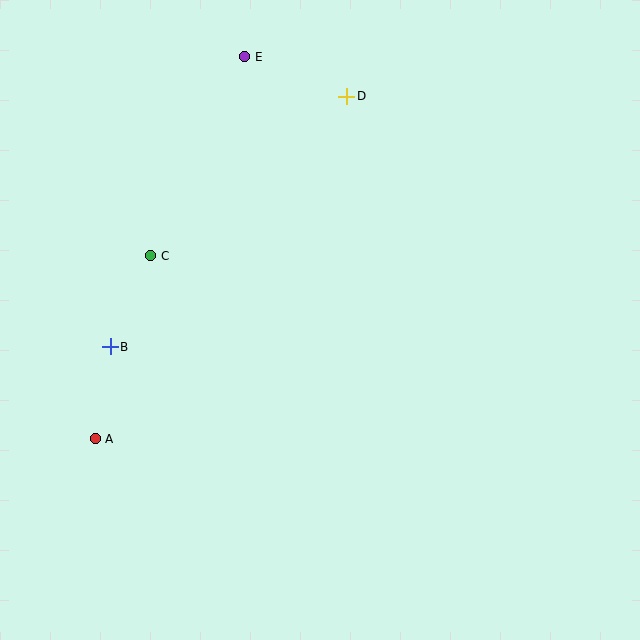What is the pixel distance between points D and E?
The distance between D and E is 110 pixels.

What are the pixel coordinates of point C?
Point C is at (151, 256).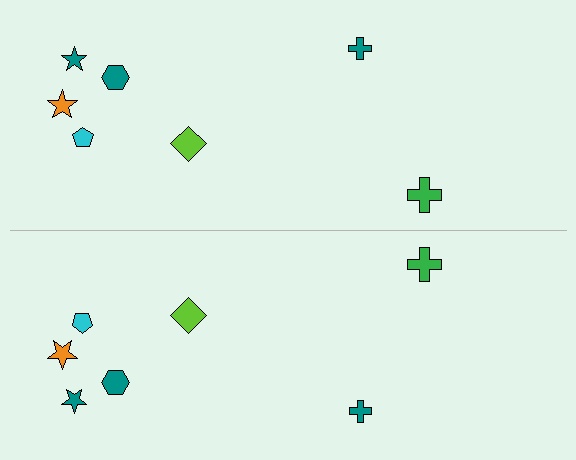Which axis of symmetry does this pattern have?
The pattern has a horizontal axis of symmetry running through the center of the image.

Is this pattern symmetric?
Yes, this pattern has bilateral (reflection) symmetry.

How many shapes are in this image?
There are 14 shapes in this image.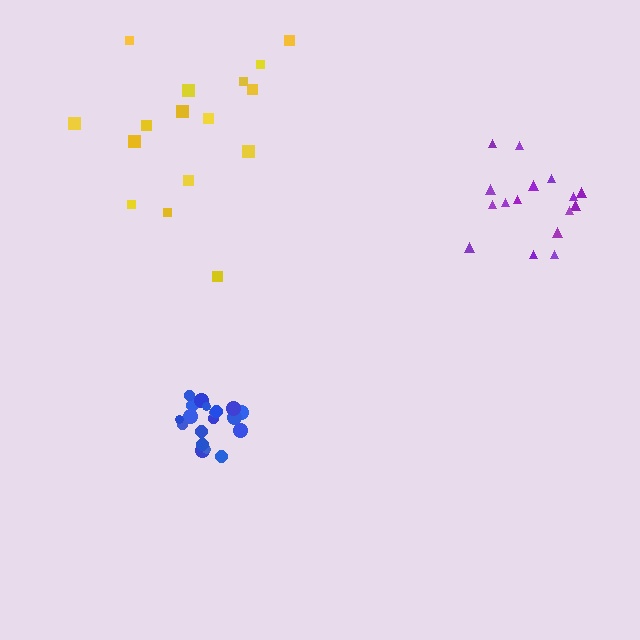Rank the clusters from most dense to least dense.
blue, purple, yellow.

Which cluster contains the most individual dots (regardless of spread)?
Blue (19).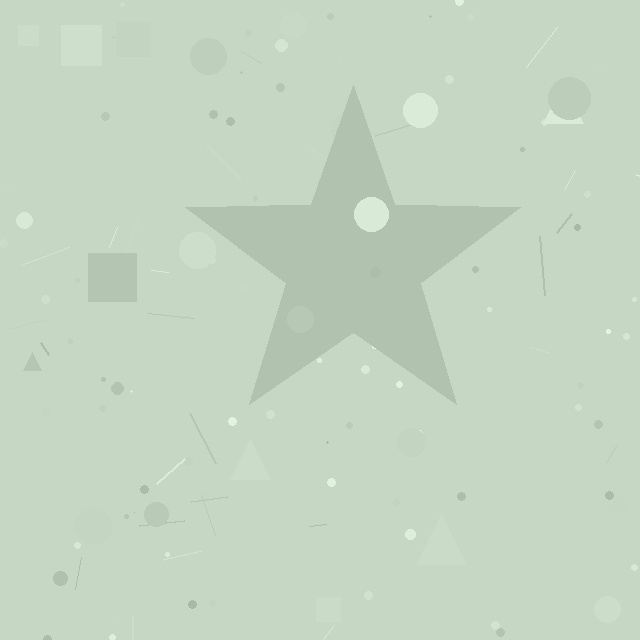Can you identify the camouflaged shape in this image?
The camouflaged shape is a star.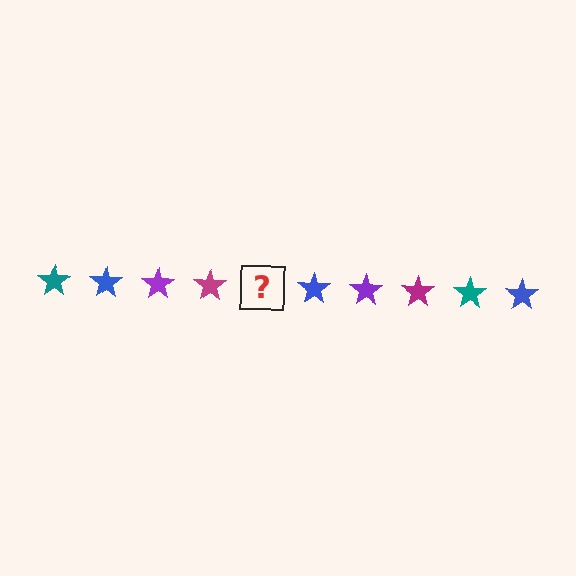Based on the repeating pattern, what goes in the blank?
The blank should be a teal star.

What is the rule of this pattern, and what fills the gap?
The rule is that the pattern cycles through teal, blue, purple, magenta stars. The gap should be filled with a teal star.